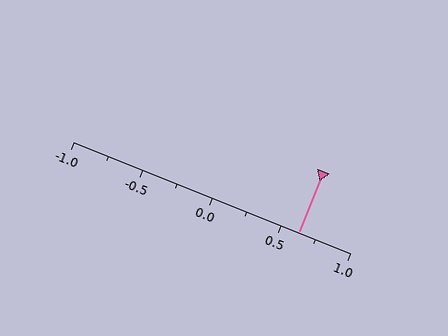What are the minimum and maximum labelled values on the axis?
The axis runs from -1.0 to 1.0.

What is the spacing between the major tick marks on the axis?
The major ticks are spaced 0.5 apart.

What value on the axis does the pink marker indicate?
The marker indicates approximately 0.62.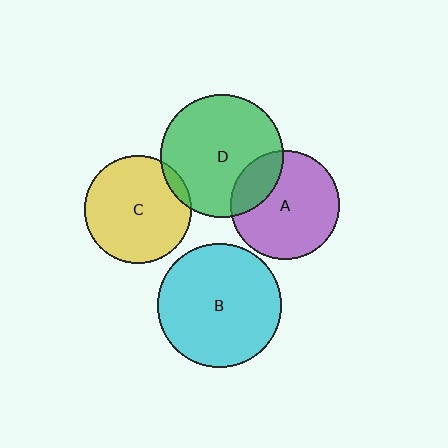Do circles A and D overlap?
Yes.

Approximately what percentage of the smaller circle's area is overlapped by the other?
Approximately 20%.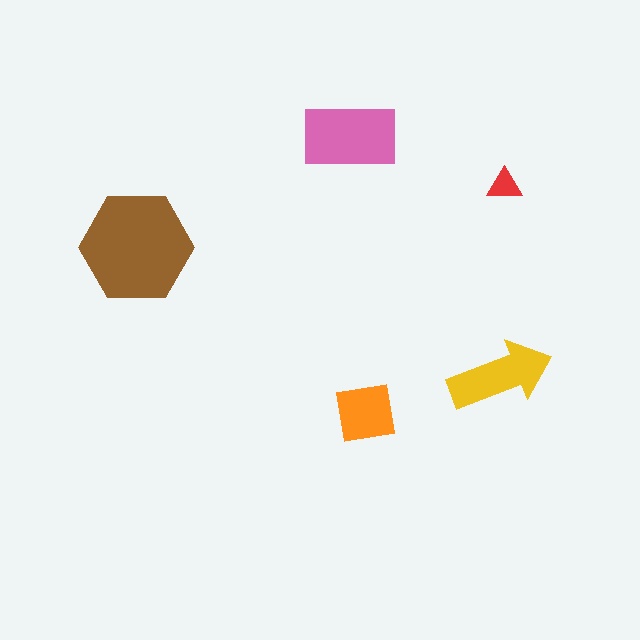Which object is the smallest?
The red triangle.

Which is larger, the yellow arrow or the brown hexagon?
The brown hexagon.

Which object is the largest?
The brown hexagon.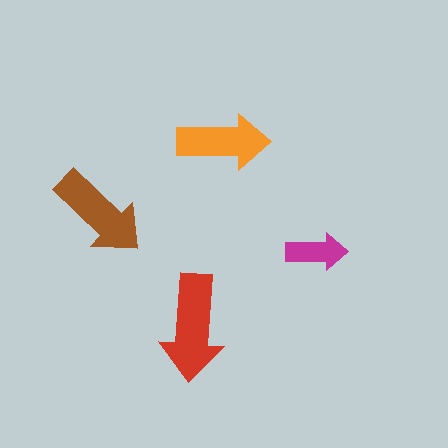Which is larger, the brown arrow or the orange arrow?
The brown one.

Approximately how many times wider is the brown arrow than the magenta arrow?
About 1.5 times wider.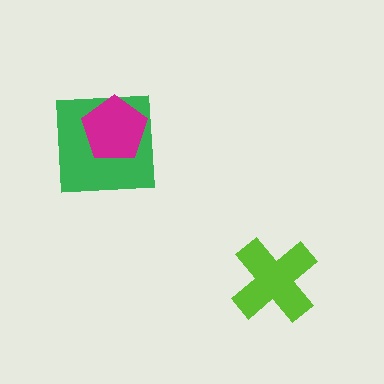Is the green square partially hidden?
Yes, it is partially covered by another shape.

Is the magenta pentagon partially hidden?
No, no other shape covers it.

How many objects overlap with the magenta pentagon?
1 object overlaps with the magenta pentagon.